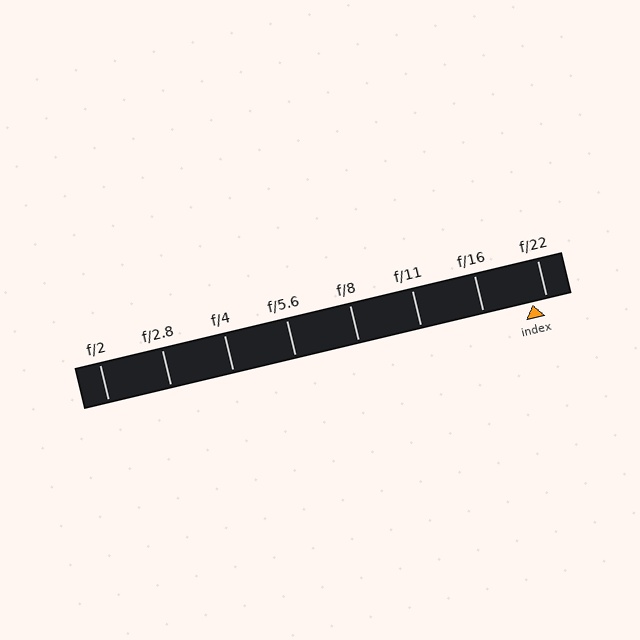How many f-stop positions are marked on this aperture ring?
There are 8 f-stop positions marked.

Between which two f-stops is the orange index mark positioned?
The index mark is between f/16 and f/22.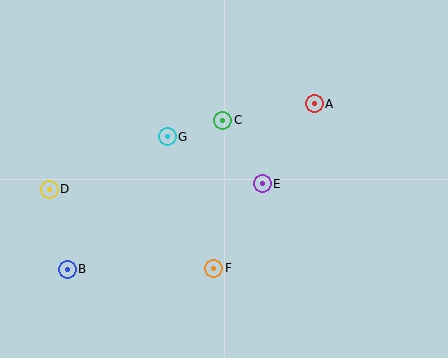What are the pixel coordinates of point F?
Point F is at (214, 268).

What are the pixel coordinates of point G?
Point G is at (167, 137).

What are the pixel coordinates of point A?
Point A is at (314, 104).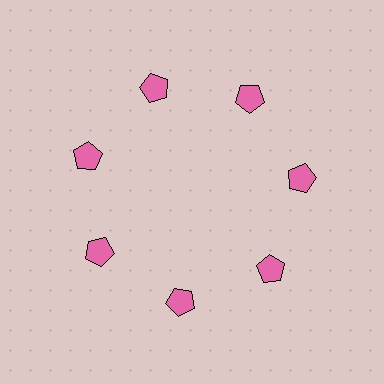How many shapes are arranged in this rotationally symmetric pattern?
There are 7 shapes, arranged in 7 groups of 1.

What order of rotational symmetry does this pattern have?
This pattern has 7-fold rotational symmetry.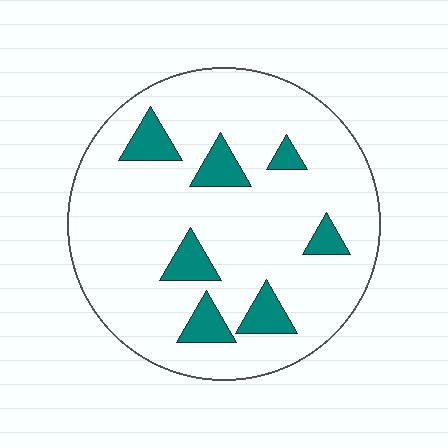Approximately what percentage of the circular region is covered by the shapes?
Approximately 15%.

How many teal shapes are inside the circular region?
7.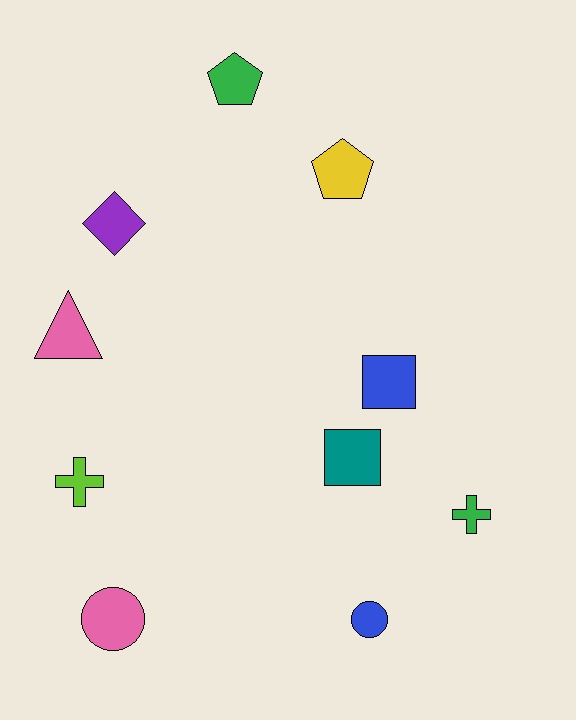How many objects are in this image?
There are 10 objects.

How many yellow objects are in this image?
There is 1 yellow object.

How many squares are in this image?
There are 2 squares.